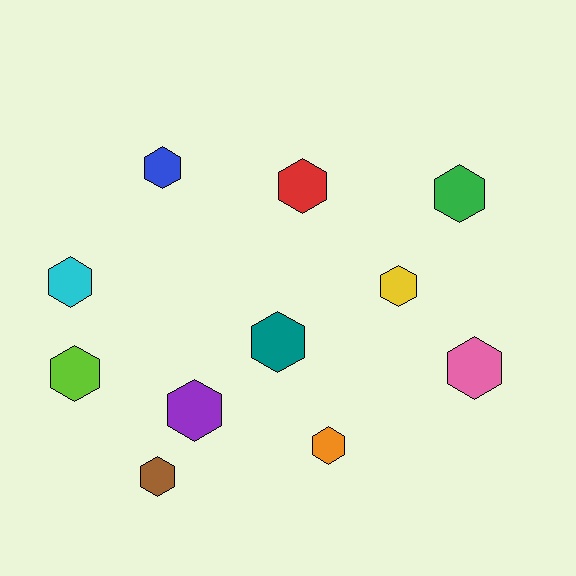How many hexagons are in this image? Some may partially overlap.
There are 11 hexagons.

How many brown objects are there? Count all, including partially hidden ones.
There is 1 brown object.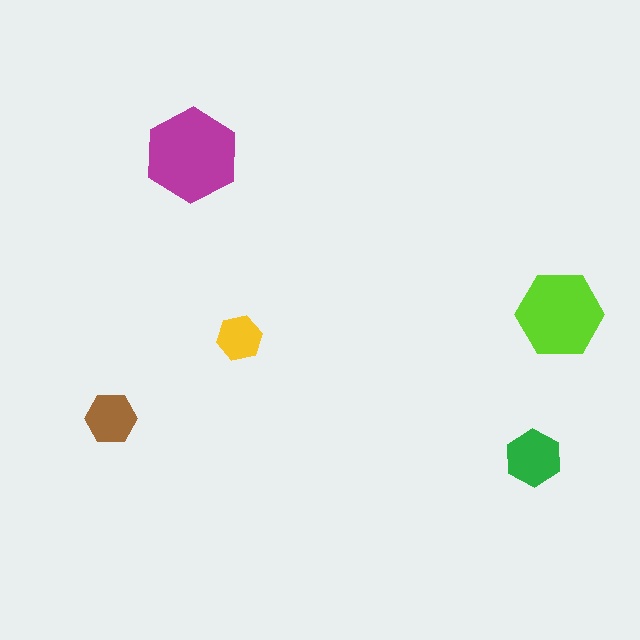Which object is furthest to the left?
The brown hexagon is leftmost.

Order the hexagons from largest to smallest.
the magenta one, the lime one, the green one, the brown one, the yellow one.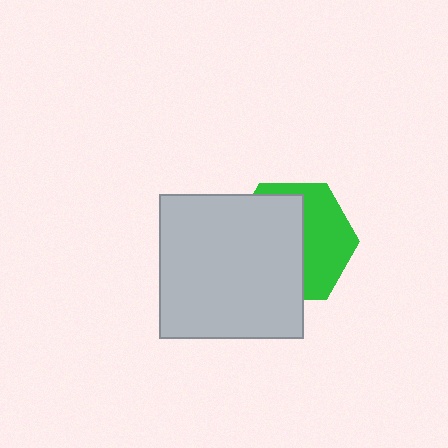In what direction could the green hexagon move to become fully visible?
The green hexagon could move right. That would shift it out from behind the light gray square entirely.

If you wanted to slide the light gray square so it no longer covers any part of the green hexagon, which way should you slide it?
Slide it left — that is the most direct way to separate the two shapes.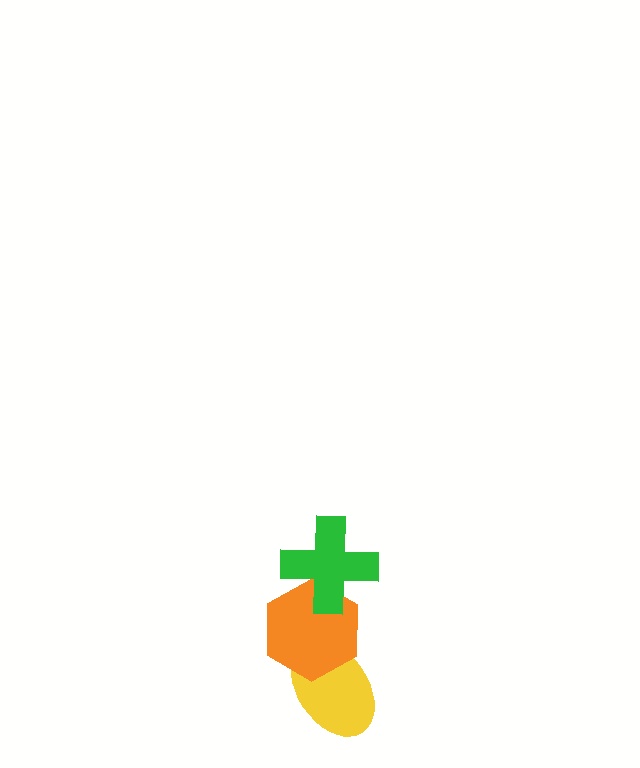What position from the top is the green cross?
The green cross is 1st from the top.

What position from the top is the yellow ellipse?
The yellow ellipse is 3rd from the top.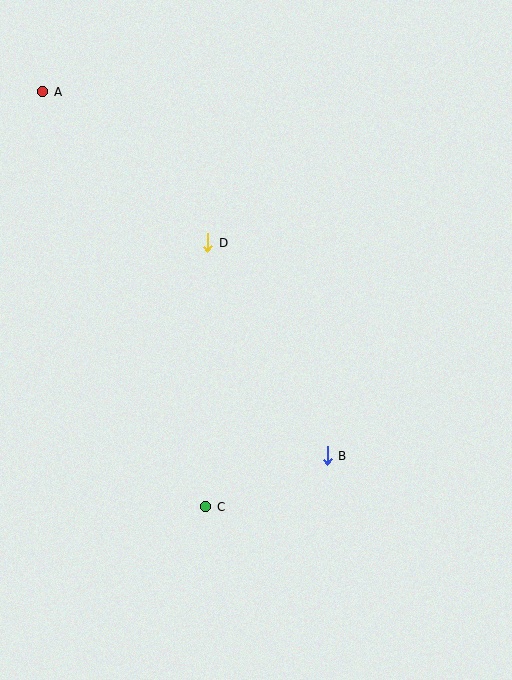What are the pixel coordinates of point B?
Point B is at (327, 456).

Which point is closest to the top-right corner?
Point D is closest to the top-right corner.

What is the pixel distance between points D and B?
The distance between D and B is 244 pixels.